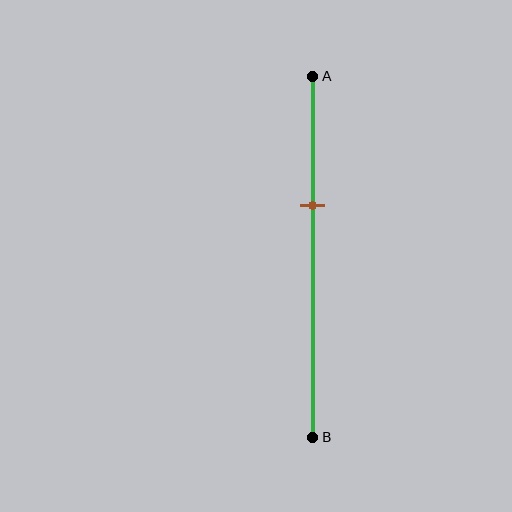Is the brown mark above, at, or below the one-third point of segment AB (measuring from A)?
The brown mark is approximately at the one-third point of segment AB.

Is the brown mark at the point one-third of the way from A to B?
Yes, the mark is approximately at the one-third point.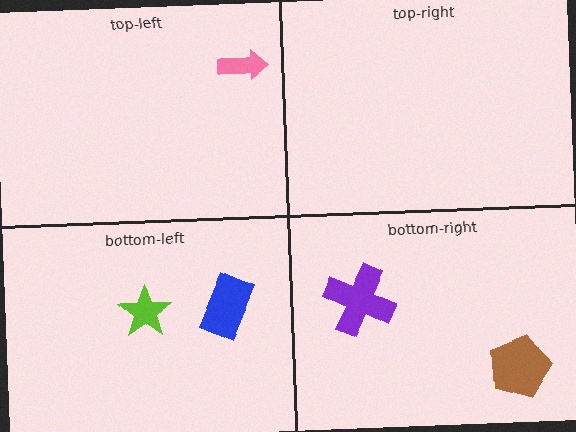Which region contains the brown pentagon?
The bottom-right region.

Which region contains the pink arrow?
The top-left region.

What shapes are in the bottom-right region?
The brown pentagon, the purple cross.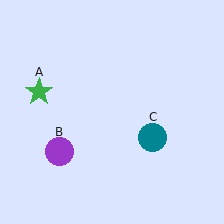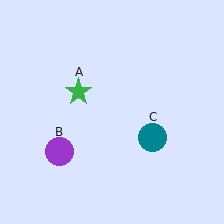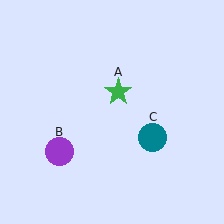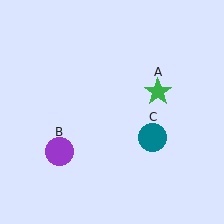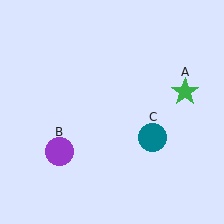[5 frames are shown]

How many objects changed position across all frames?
1 object changed position: green star (object A).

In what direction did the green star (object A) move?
The green star (object A) moved right.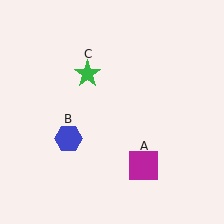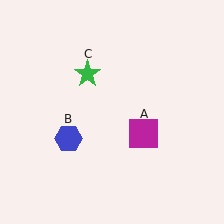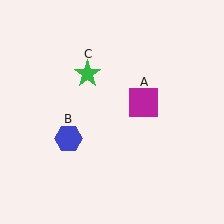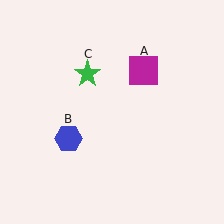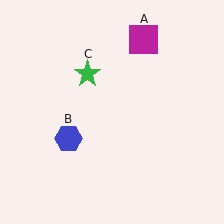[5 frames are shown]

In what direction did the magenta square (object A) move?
The magenta square (object A) moved up.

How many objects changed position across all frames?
1 object changed position: magenta square (object A).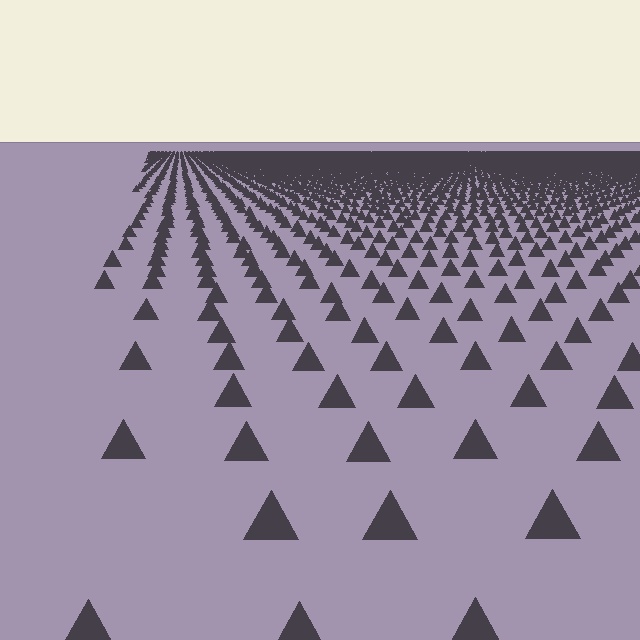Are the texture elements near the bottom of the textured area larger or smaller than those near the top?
Larger. Near the bottom, elements are closer to the viewer and appear at a bigger on-screen size.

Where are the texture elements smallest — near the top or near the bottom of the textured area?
Near the top.